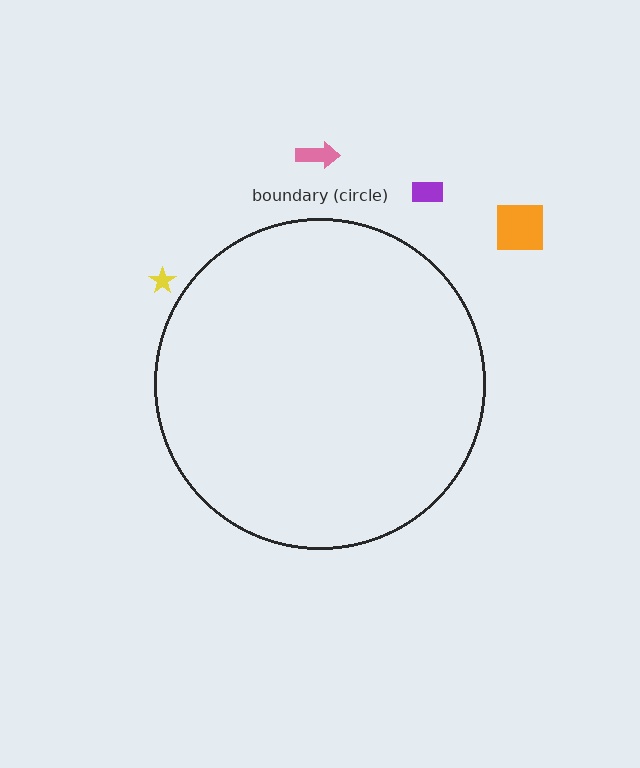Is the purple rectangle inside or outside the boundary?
Outside.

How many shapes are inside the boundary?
0 inside, 4 outside.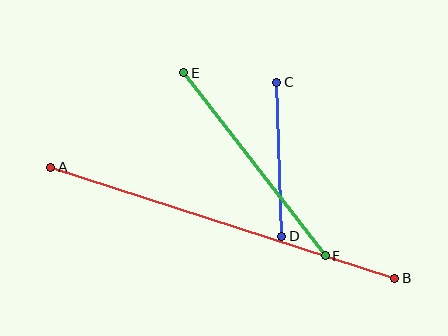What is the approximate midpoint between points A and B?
The midpoint is at approximately (223, 223) pixels.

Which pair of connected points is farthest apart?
Points A and B are farthest apart.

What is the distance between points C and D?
The distance is approximately 154 pixels.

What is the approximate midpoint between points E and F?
The midpoint is at approximately (255, 164) pixels.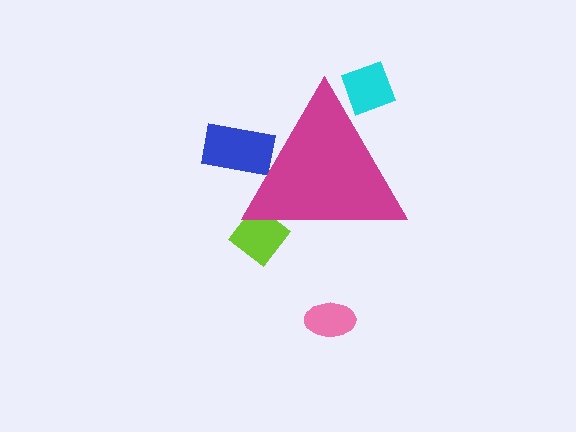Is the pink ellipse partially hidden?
No, the pink ellipse is fully visible.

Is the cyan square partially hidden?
Yes, the cyan square is partially hidden behind the magenta triangle.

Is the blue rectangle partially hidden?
Yes, the blue rectangle is partially hidden behind the magenta triangle.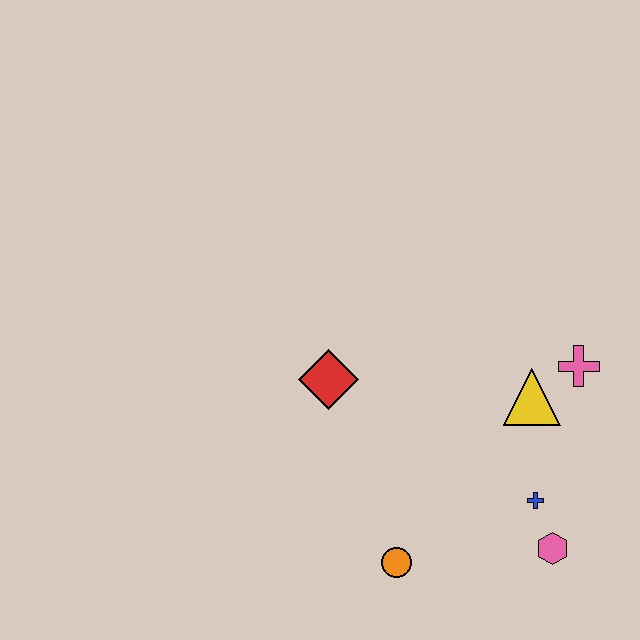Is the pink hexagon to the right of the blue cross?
Yes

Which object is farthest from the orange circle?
The pink cross is farthest from the orange circle.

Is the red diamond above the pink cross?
No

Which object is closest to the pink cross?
The yellow triangle is closest to the pink cross.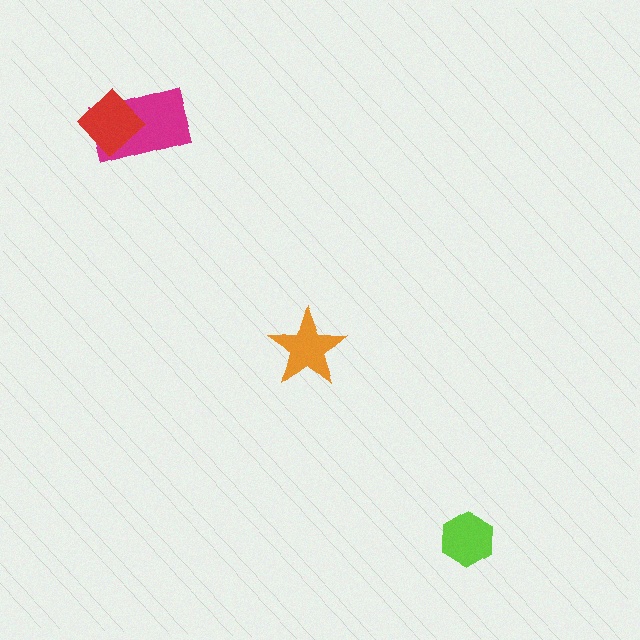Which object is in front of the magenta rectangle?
The red diamond is in front of the magenta rectangle.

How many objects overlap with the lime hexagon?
0 objects overlap with the lime hexagon.